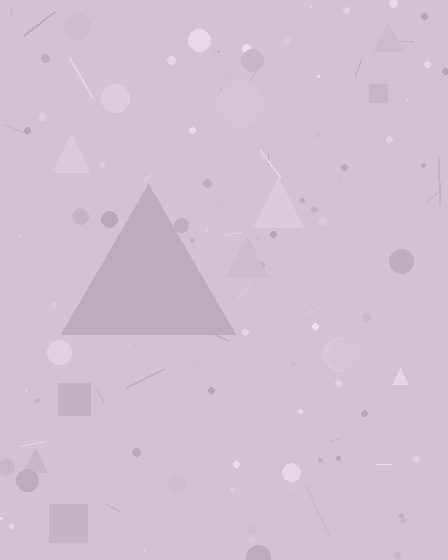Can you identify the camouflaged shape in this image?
The camouflaged shape is a triangle.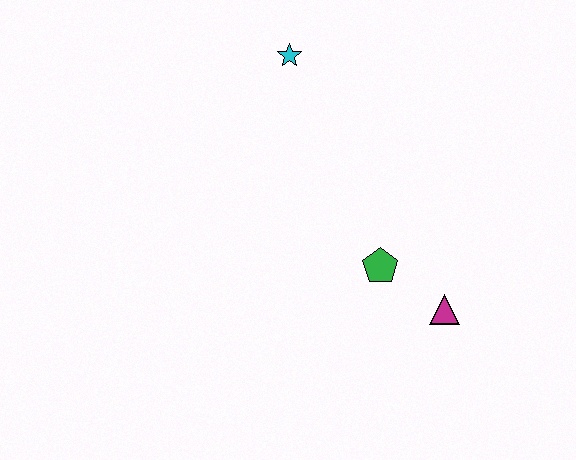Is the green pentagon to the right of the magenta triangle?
No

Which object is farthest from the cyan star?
The magenta triangle is farthest from the cyan star.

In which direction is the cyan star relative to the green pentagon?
The cyan star is above the green pentagon.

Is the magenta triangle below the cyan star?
Yes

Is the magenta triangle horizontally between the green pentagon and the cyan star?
No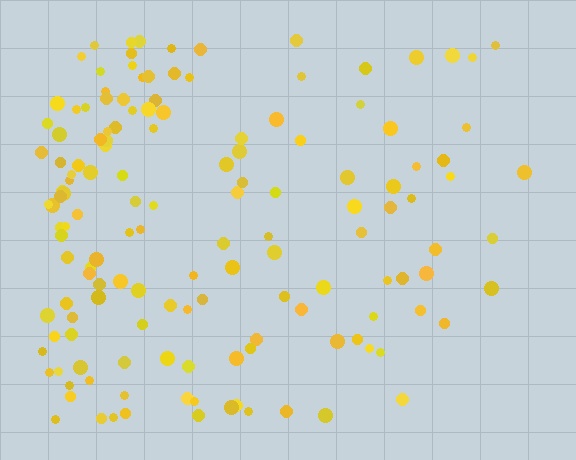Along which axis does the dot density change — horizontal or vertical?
Horizontal.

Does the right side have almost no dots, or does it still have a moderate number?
Still a moderate number, just noticeably fewer than the left.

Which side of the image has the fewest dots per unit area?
The right.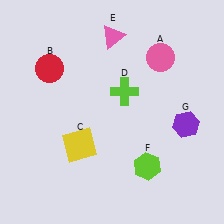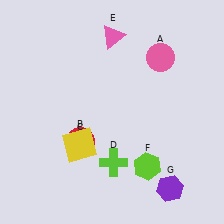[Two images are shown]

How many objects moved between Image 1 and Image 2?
3 objects moved between the two images.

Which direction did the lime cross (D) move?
The lime cross (D) moved down.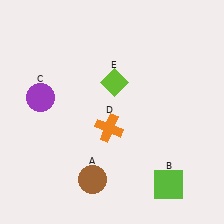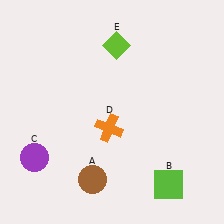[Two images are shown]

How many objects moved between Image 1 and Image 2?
2 objects moved between the two images.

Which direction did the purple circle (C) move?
The purple circle (C) moved down.